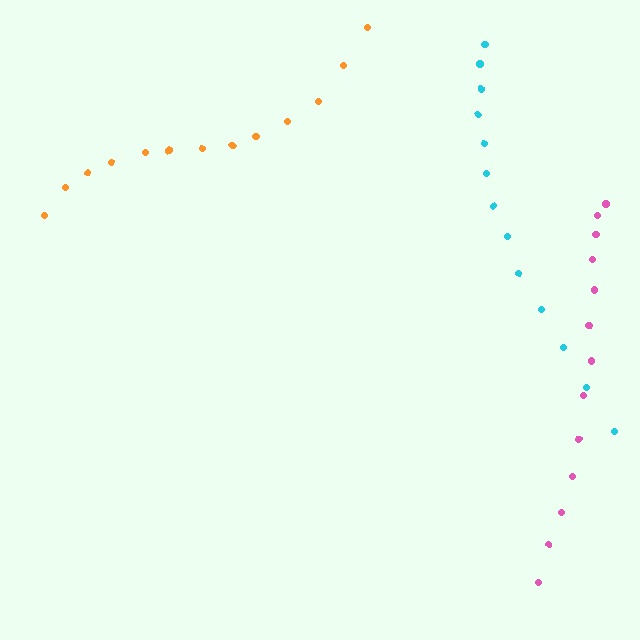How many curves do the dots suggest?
There are 3 distinct paths.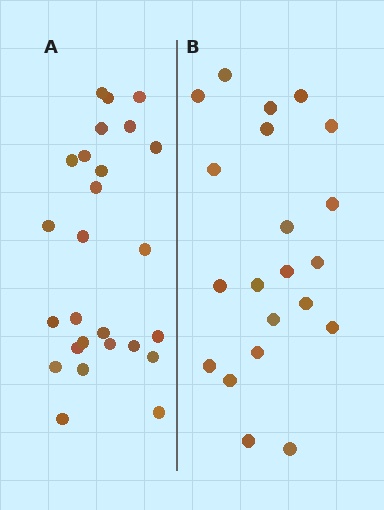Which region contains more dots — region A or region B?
Region A (the left region) has more dots.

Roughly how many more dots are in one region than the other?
Region A has about 5 more dots than region B.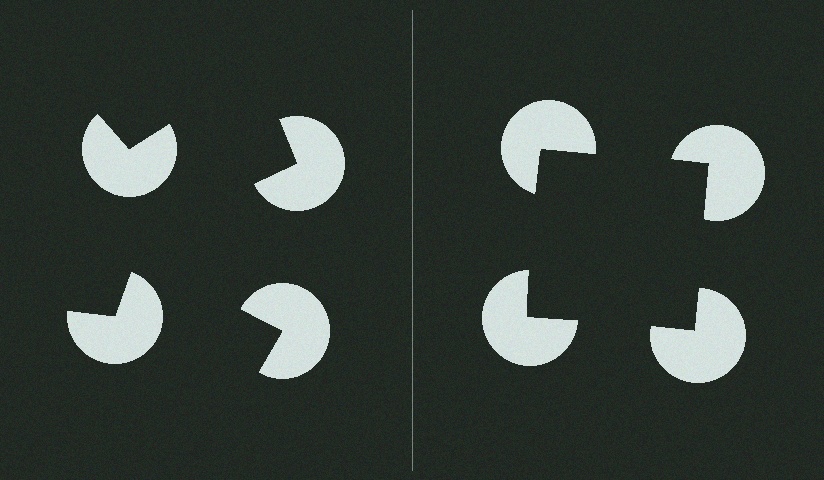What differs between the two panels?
The pac-man discs are positioned identically on both sides; only the wedge orientations differ. On the right they align to a square; on the left they are misaligned.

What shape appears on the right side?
An illusory square.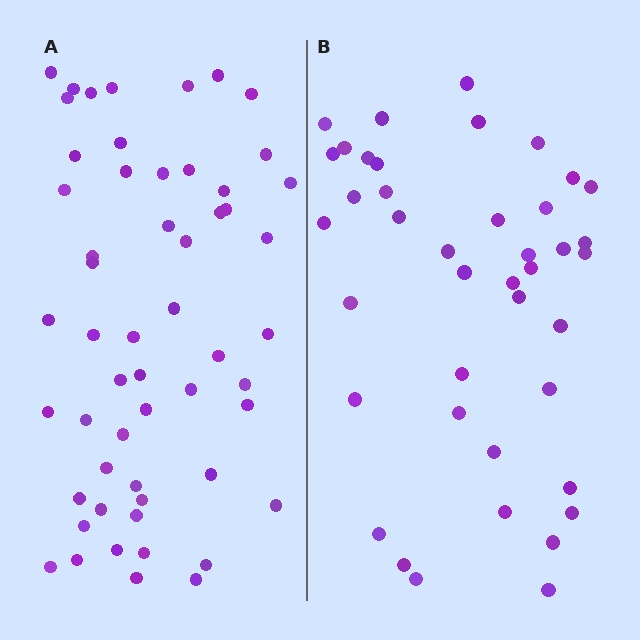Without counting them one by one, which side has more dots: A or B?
Region A (the left region) has more dots.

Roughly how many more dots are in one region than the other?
Region A has approximately 15 more dots than region B.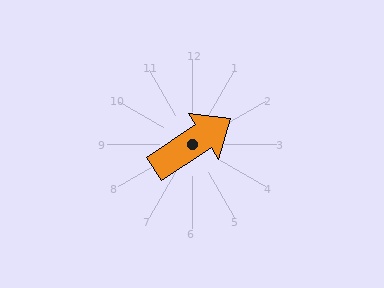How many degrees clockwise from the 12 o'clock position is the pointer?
Approximately 56 degrees.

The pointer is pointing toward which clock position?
Roughly 2 o'clock.